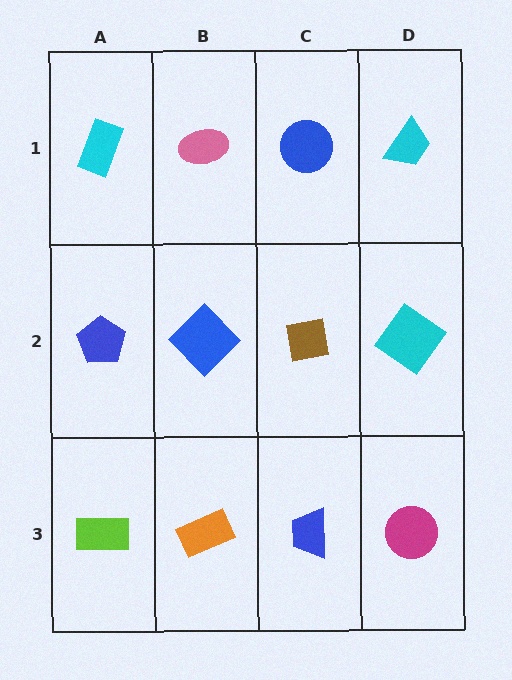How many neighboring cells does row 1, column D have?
2.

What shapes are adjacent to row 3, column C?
A brown square (row 2, column C), an orange rectangle (row 3, column B), a magenta circle (row 3, column D).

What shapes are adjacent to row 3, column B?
A blue diamond (row 2, column B), a lime rectangle (row 3, column A), a blue trapezoid (row 3, column C).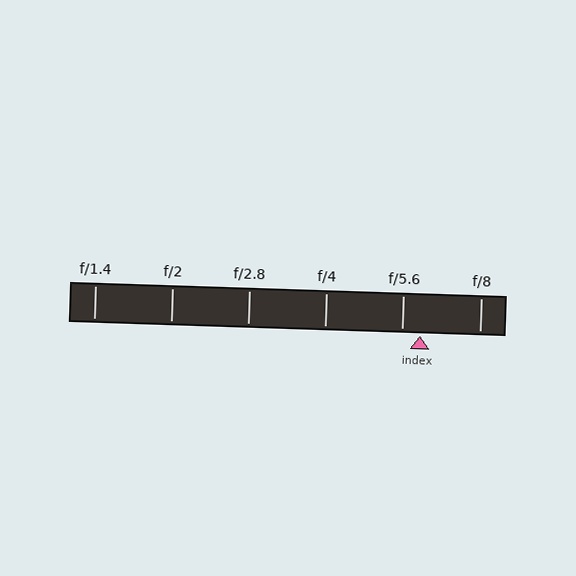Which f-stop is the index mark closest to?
The index mark is closest to f/5.6.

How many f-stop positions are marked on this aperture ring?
There are 6 f-stop positions marked.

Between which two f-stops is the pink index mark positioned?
The index mark is between f/5.6 and f/8.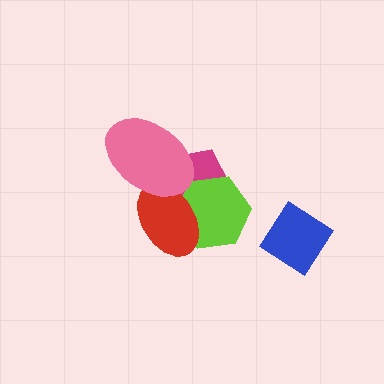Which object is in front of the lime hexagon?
The red ellipse is in front of the lime hexagon.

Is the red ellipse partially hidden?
Yes, it is partially covered by another shape.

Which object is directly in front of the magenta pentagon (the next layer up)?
The lime hexagon is directly in front of the magenta pentagon.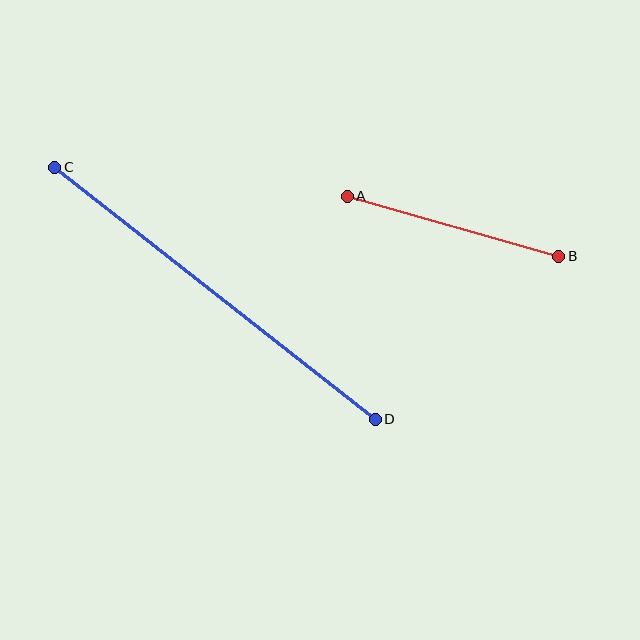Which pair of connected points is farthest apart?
Points C and D are farthest apart.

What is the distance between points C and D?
The distance is approximately 408 pixels.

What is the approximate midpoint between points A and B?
The midpoint is at approximately (453, 226) pixels.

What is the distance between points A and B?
The distance is approximately 220 pixels.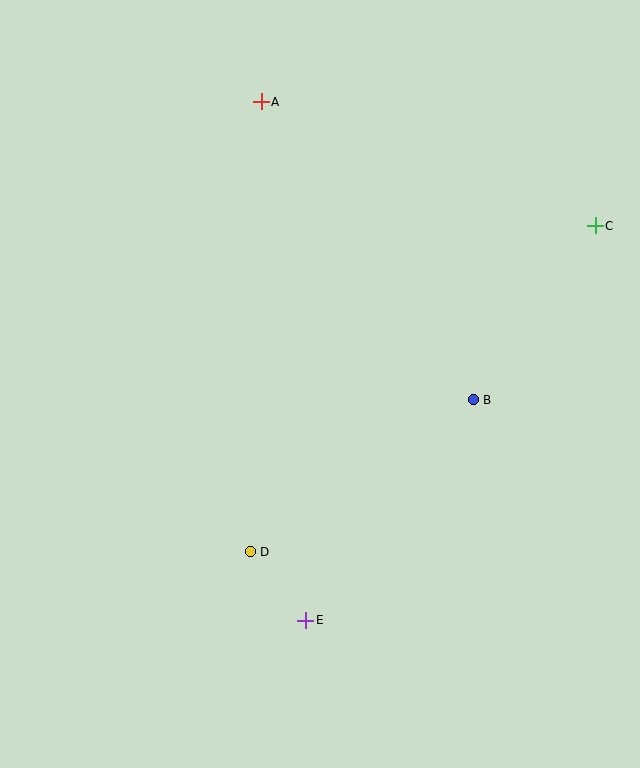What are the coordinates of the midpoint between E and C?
The midpoint between E and C is at (450, 423).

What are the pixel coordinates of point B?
Point B is at (473, 400).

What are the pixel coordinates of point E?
Point E is at (306, 620).